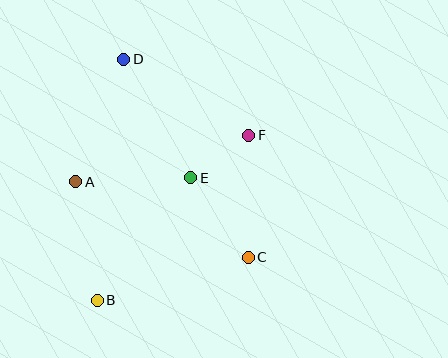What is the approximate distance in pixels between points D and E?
The distance between D and E is approximately 136 pixels.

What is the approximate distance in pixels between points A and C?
The distance between A and C is approximately 189 pixels.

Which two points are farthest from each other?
Points B and D are farthest from each other.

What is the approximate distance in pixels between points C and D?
The distance between C and D is approximately 234 pixels.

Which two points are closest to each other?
Points E and F are closest to each other.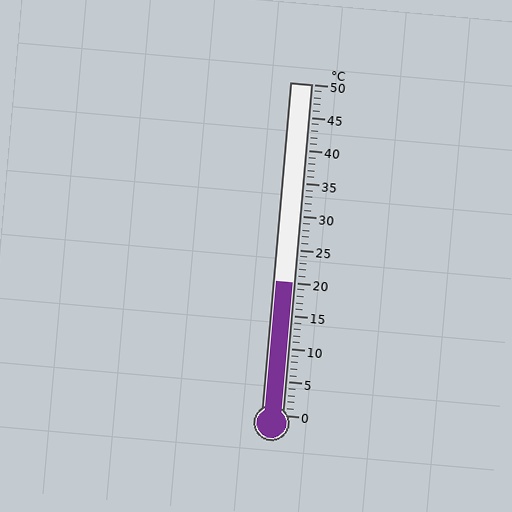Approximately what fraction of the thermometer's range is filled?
The thermometer is filled to approximately 40% of its range.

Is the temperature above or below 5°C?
The temperature is above 5°C.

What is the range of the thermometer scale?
The thermometer scale ranges from 0°C to 50°C.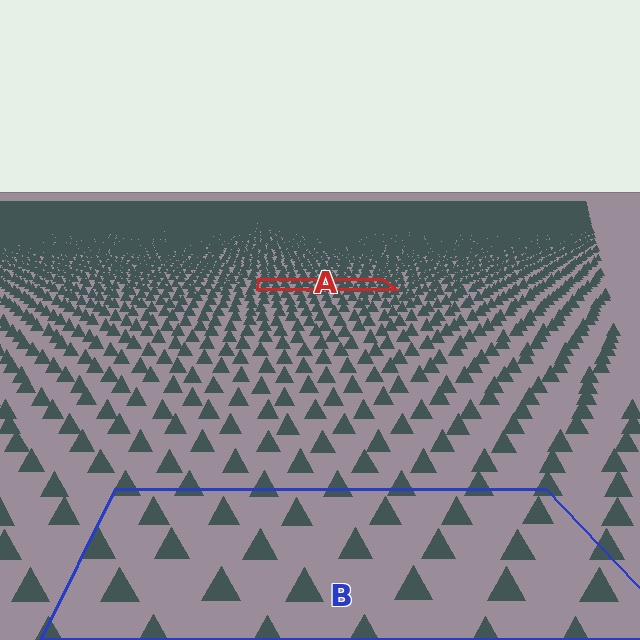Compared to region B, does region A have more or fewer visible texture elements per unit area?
Region A has more texture elements per unit area — they are packed more densely because it is farther away.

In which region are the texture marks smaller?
The texture marks are smaller in region A, because it is farther away.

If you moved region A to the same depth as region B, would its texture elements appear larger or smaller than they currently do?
They would appear larger. At a closer depth, the same texture elements are projected at a bigger on-screen size.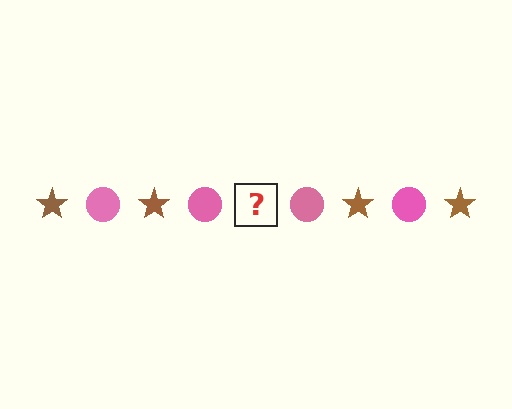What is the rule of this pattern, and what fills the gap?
The rule is that the pattern alternates between brown star and pink circle. The gap should be filled with a brown star.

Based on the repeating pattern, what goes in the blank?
The blank should be a brown star.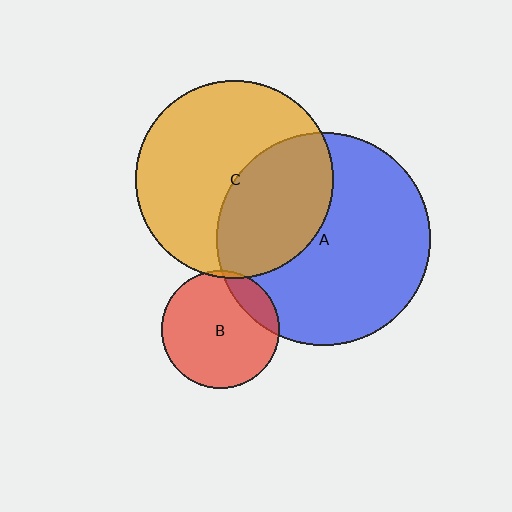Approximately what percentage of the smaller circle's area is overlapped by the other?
Approximately 40%.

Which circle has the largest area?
Circle A (blue).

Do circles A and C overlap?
Yes.